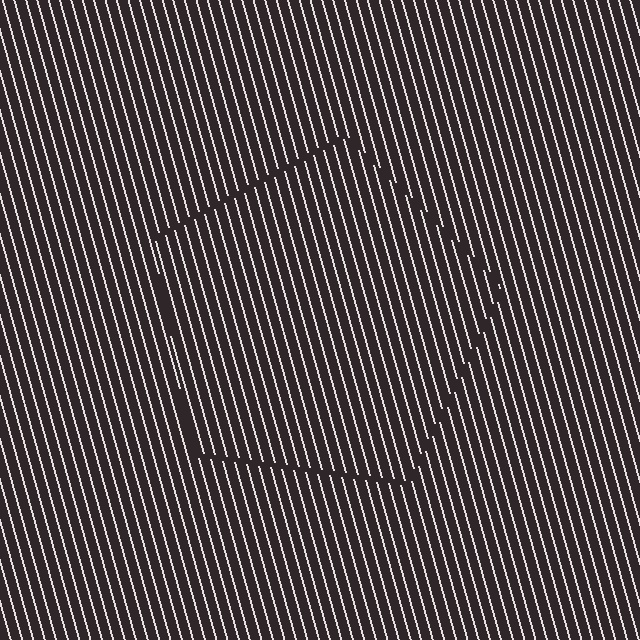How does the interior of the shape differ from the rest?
The interior of the shape contains the same grating, shifted by half a period — the contour is defined by the phase discontinuity where line-ends from the inner and outer gratings abut.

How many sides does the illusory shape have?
5 sides — the line-ends trace a pentagon.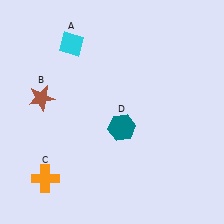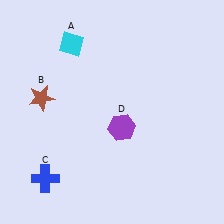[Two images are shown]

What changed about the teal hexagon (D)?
In Image 1, D is teal. In Image 2, it changed to purple.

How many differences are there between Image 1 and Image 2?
There are 2 differences between the two images.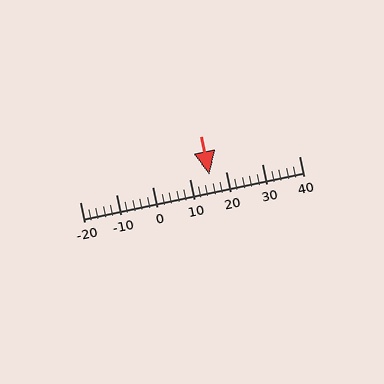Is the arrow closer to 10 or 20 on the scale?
The arrow is closer to 20.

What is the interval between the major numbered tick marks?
The major tick marks are spaced 10 units apart.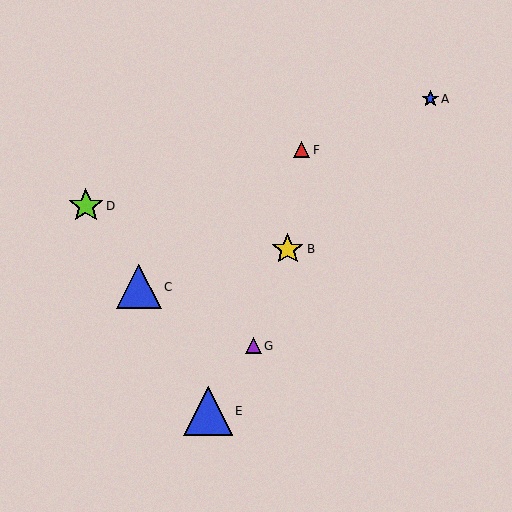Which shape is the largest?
The blue triangle (labeled E) is the largest.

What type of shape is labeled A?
Shape A is a blue star.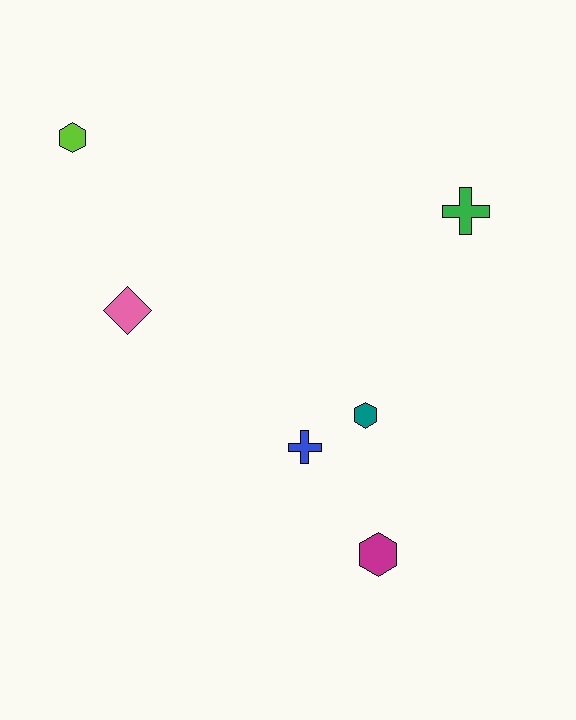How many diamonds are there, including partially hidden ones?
There is 1 diamond.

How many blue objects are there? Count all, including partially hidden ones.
There is 1 blue object.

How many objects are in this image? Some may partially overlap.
There are 6 objects.